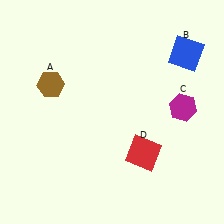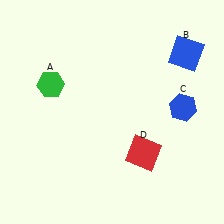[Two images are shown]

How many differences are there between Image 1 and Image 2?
There are 2 differences between the two images.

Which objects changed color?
A changed from brown to green. C changed from magenta to blue.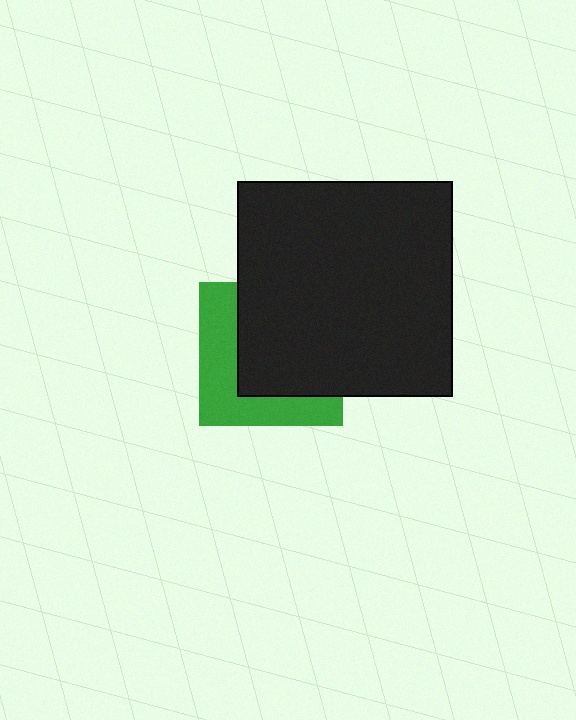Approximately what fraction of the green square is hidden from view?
Roughly 59% of the green square is hidden behind the black square.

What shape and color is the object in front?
The object in front is a black square.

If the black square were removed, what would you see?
You would see the complete green square.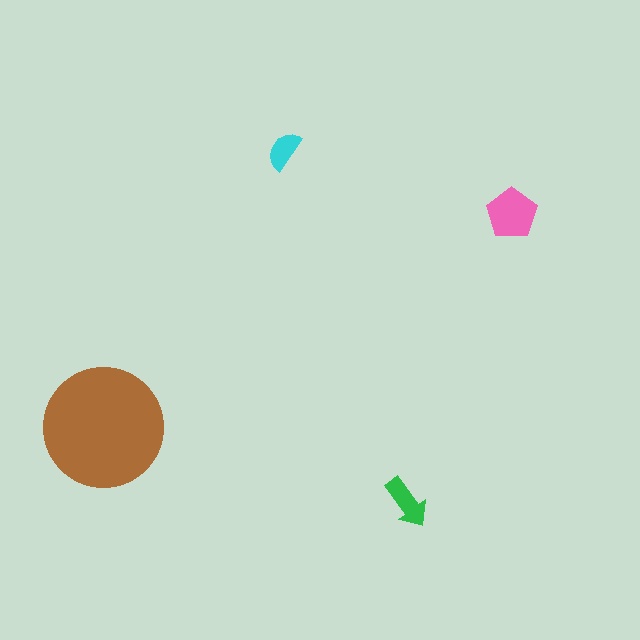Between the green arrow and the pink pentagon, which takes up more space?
The pink pentagon.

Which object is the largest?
The brown circle.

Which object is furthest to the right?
The pink pentagon is rightmost.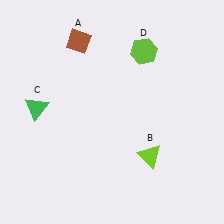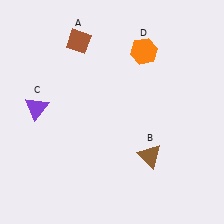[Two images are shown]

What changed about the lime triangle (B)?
In Image 1, B is lime. In Image 2, it changed to brown.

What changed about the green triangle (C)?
In Image 1, C is green. In Image 2, it changed to purple.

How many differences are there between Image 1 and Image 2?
There are 3 differences between the two images.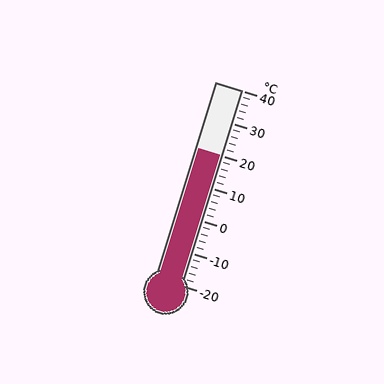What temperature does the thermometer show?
The thermometer shows approximately 20°C.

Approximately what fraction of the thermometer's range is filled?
The thermometer is filled to approximately 65% of its range.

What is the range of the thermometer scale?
The thermometer scale ranges from -20°C to 40°C.